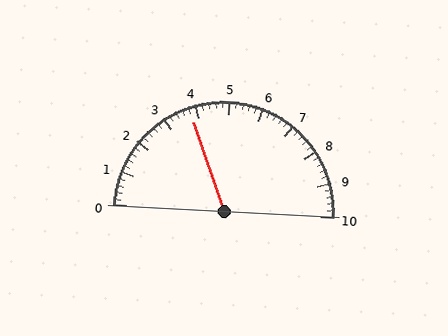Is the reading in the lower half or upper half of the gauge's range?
The reading is in the lower half of the range (0 to 10).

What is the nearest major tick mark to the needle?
The nearest major tick mark is 4.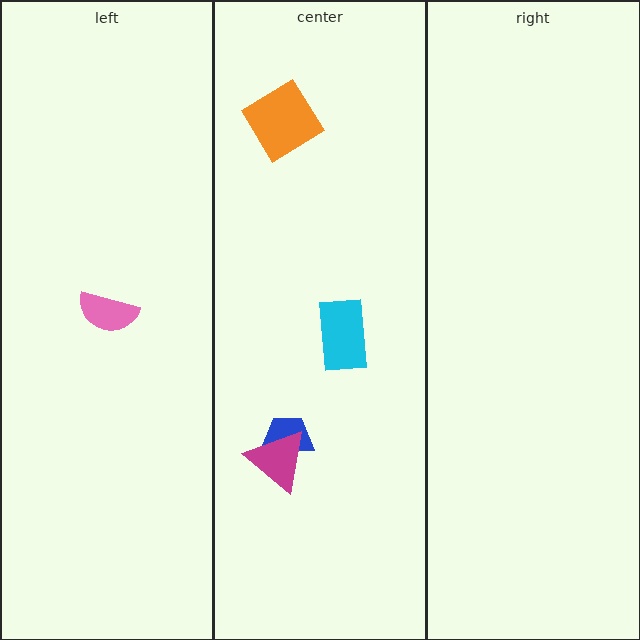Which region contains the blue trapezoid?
The center region.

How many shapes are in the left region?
1.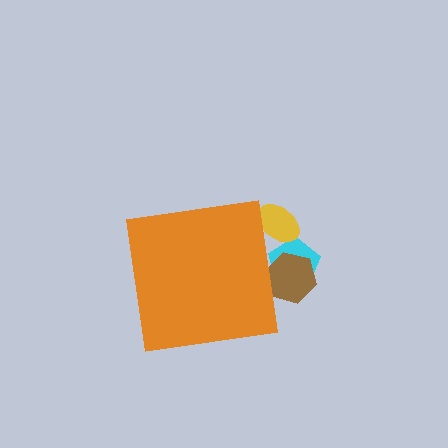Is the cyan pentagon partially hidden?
Yes, the cyan pentagon is partially hidden behind the orange square.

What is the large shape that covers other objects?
An orange square.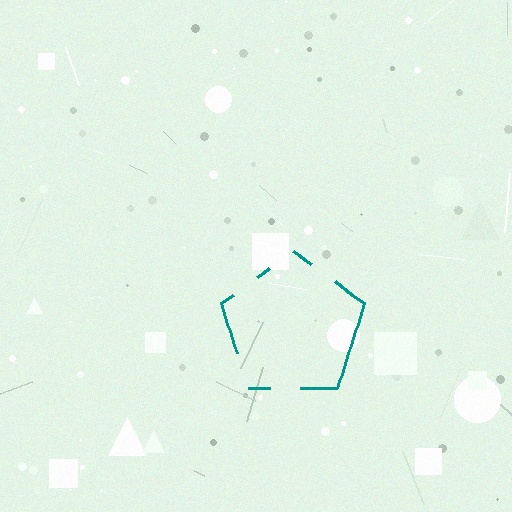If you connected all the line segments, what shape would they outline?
They would outline a pentagon.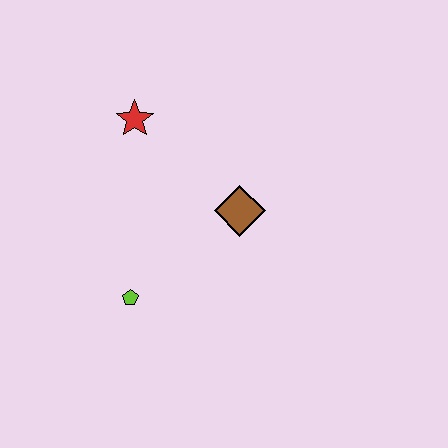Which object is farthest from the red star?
The lime pentagon is farthest from the red star.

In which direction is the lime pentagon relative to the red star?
The lime pentagon is below the red star.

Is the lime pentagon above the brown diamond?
No